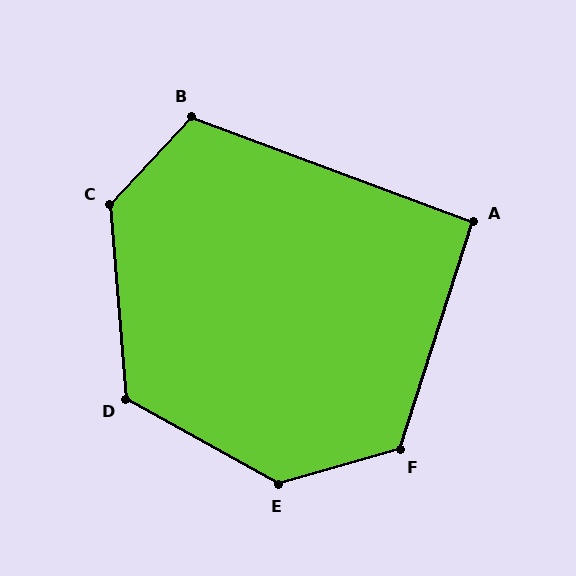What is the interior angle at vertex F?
Approximately 124 degrees (obtuse).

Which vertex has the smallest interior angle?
A, at approximately 93 degrees.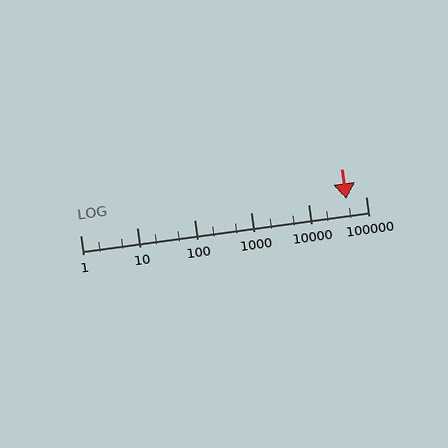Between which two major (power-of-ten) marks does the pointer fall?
The pointer is between 10000 and 100000.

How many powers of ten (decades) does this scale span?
The scale spans 5 decades, from 1 to 100000.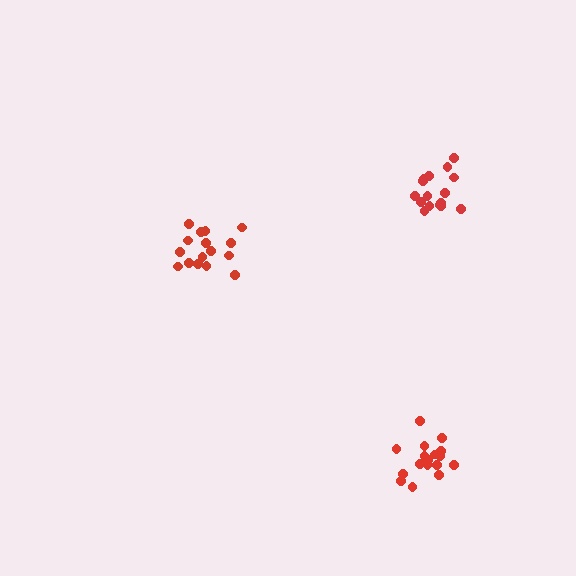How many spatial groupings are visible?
There are 3 spatial groupings.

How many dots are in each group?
Group 1: 16 dots, Group 2: 16 dots, Group 3: 17 dots (49 total).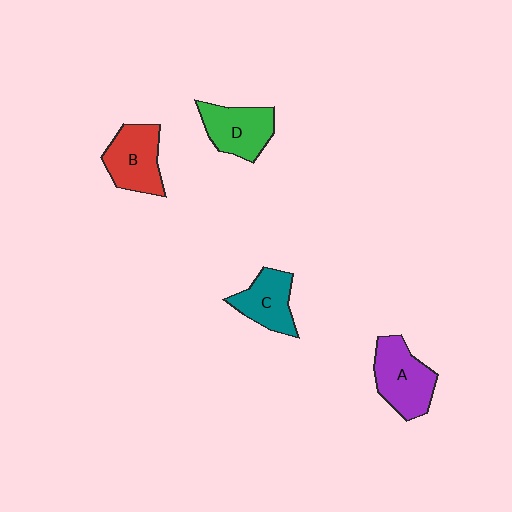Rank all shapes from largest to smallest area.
From largest to smallest: A (purple), B (red), D (green), C (teal).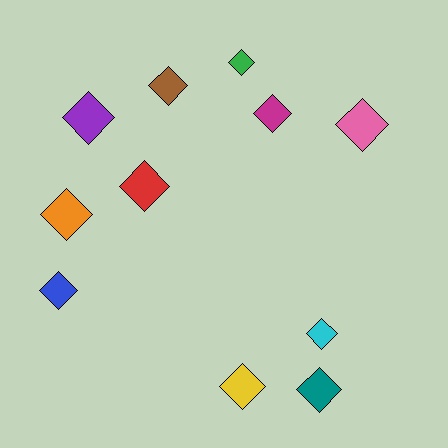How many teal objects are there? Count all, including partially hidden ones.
There is 1 teal object.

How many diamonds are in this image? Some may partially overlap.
There are 11 diamonds.